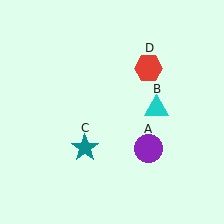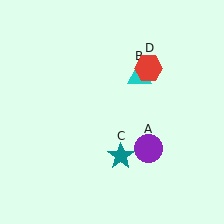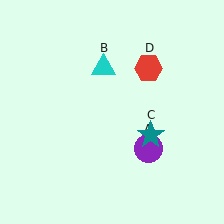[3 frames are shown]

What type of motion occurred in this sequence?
The cyan triangle (object B), teal star (object C) rotated counterclockwise around the center of the scene.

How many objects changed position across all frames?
2 objects changed position: cyan triangle (object B), teal star (object C).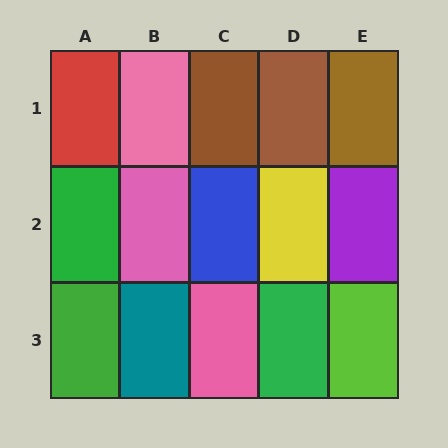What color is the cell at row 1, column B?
Pink.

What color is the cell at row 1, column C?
Brown.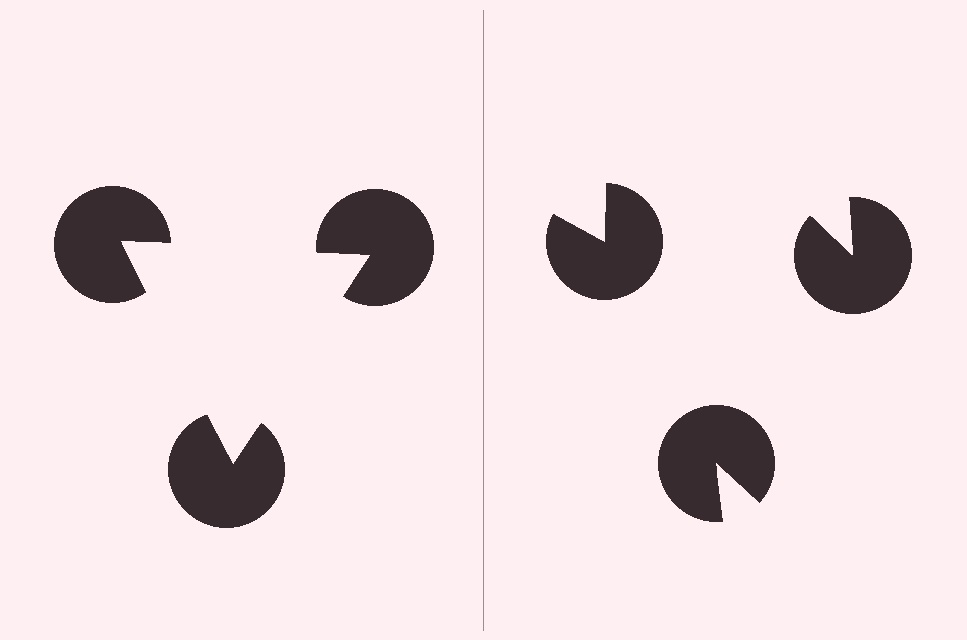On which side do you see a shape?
An illusory triangle appears on the left side. On the right side the wedge cuts are rotated, so no coherent shape forms.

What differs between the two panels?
The pac-man discs are positioned identically on both sides; only the wedge orientations differ. On the left they align to a triangle; on the right they are misaligned.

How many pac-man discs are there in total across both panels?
6 — 3 on each side.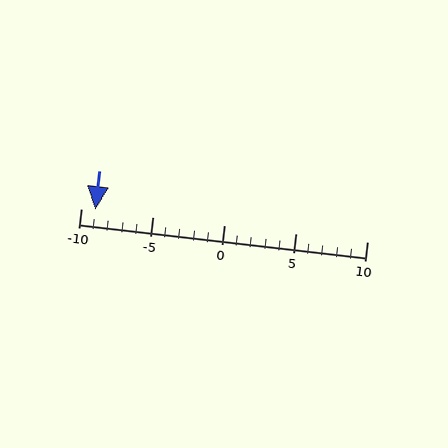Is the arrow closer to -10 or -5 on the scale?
The arrow is closer to -10.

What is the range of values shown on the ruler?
The ruler shows values from -10 to 10.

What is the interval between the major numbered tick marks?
The major tick marks are spaced 5 units apart.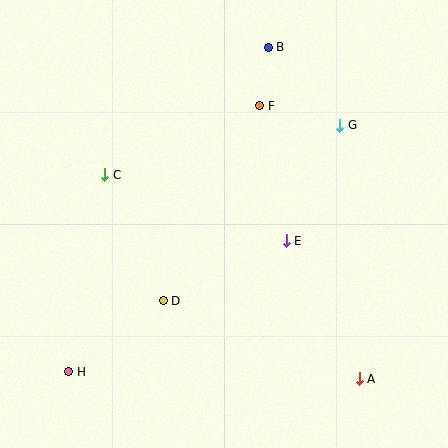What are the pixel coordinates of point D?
Point D is at (163, 301).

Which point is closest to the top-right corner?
Point G is closest to the top-right corner.